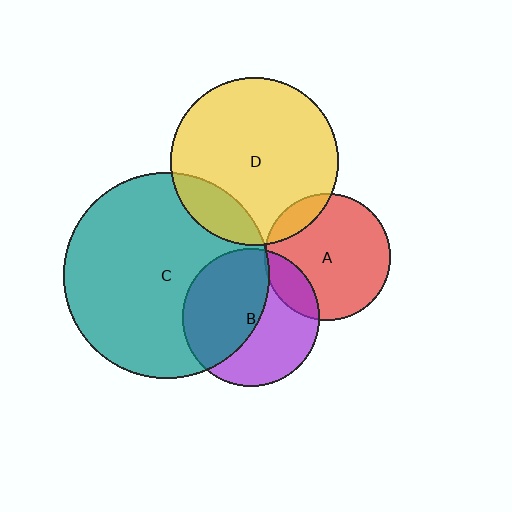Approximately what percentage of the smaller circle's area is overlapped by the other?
Approximately 5%.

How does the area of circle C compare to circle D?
Approximately 1.5 times.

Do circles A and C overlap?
Yes.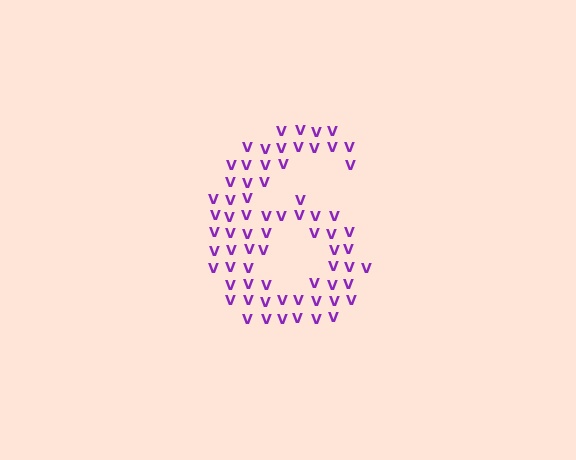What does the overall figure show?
The overall figure shows the digit 6.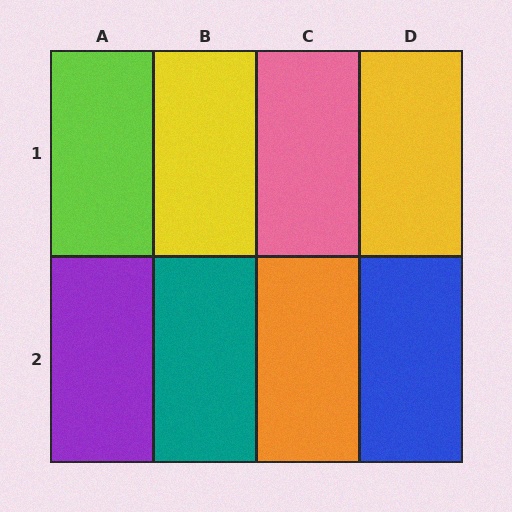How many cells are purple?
1 cell is purple.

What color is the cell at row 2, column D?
Blue.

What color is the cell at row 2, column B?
Teal.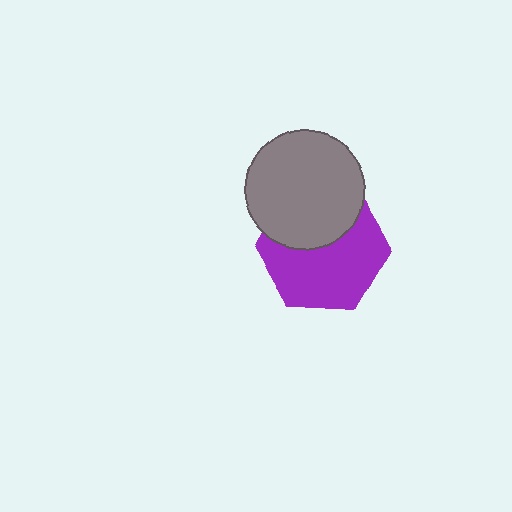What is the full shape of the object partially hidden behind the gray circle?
The partially hidden object is a purple hexagon.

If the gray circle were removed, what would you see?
You would see the complete purple hexagon.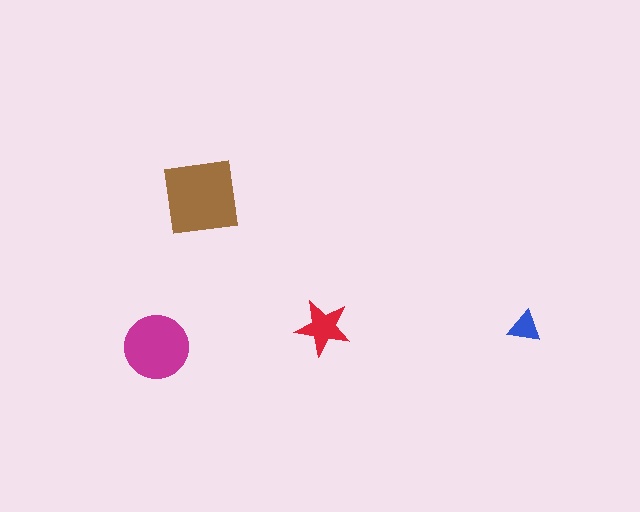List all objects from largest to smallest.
The brown square, the magenta circle, the red star, the blue triangle.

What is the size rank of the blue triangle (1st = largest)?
4th.